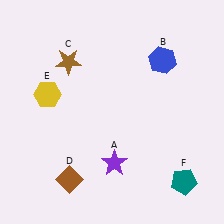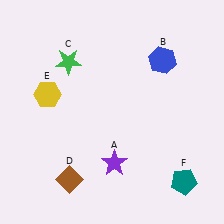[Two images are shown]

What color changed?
The star (C) changed from brown in Image 1 to green in Image 2.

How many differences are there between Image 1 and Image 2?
There is 1 difference between the two images.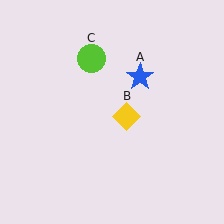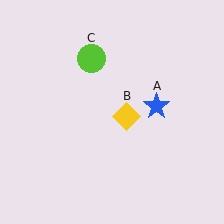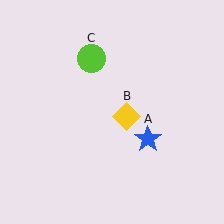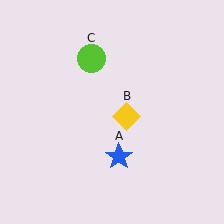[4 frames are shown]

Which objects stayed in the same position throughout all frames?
Yellow diamond (object B) and lime circle (object C) remained stationary.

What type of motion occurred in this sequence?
The blue star (object A) rotated clockwise around the center of the scene.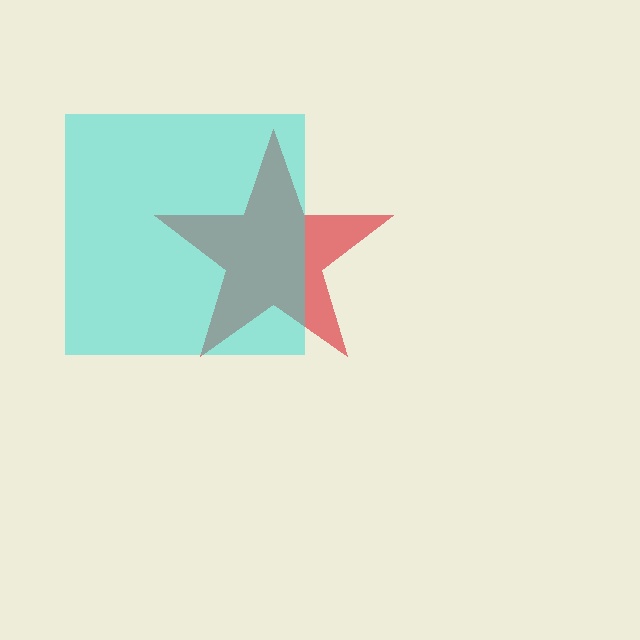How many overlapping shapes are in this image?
There are 2 overlapping shapes in the image.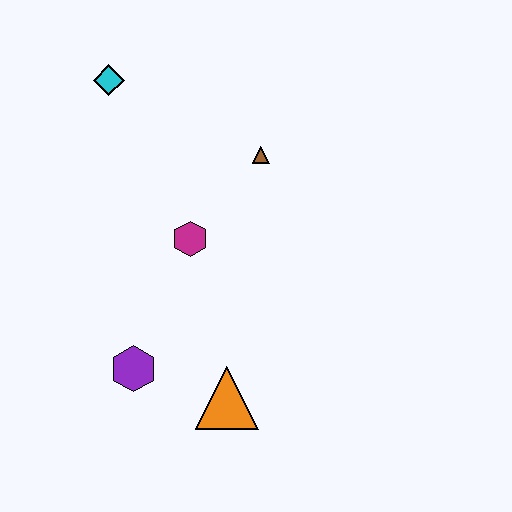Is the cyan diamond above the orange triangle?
Yes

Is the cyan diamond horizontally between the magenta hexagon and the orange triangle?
No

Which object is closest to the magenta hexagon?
The brown triangle is closest to the magenta hexagon.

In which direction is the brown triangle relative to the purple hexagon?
The brown triangle is above the purple hexagon.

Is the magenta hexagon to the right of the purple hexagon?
Yes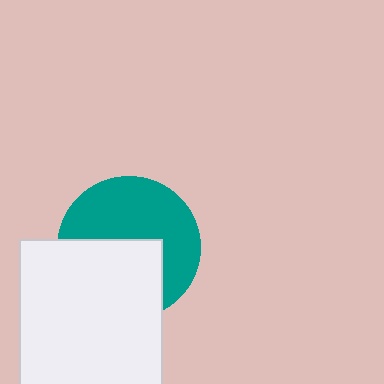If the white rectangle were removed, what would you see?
You would see the complete teal circle.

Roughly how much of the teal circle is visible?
About half of it is visible (roughly 55%).